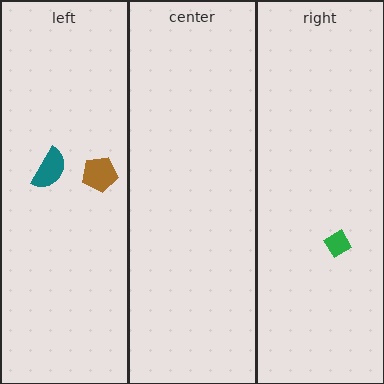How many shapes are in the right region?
1.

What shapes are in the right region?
The green diamond.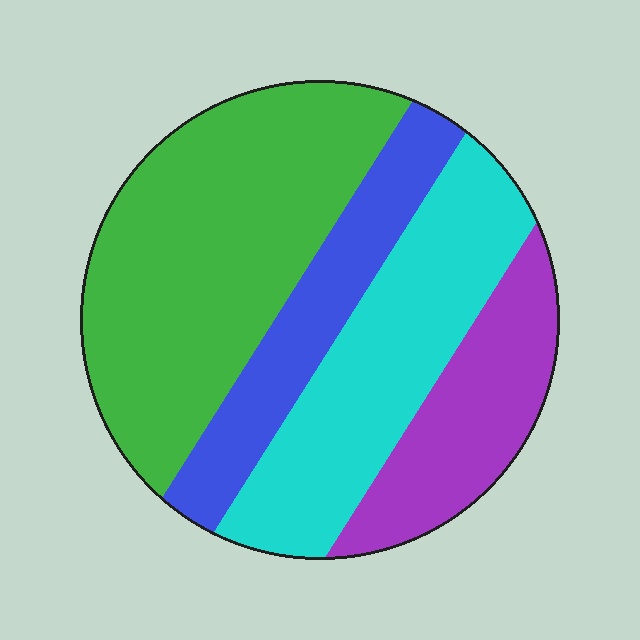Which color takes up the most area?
Green, at roughly 40%.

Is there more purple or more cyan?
Cyan.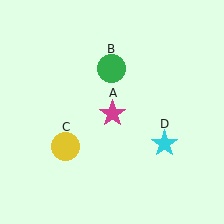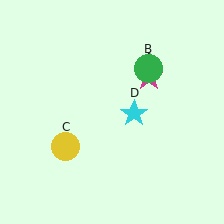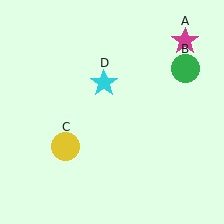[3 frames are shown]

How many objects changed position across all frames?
3 objects changed position: magenta star (object A), green circle (object B), cyan star (object D).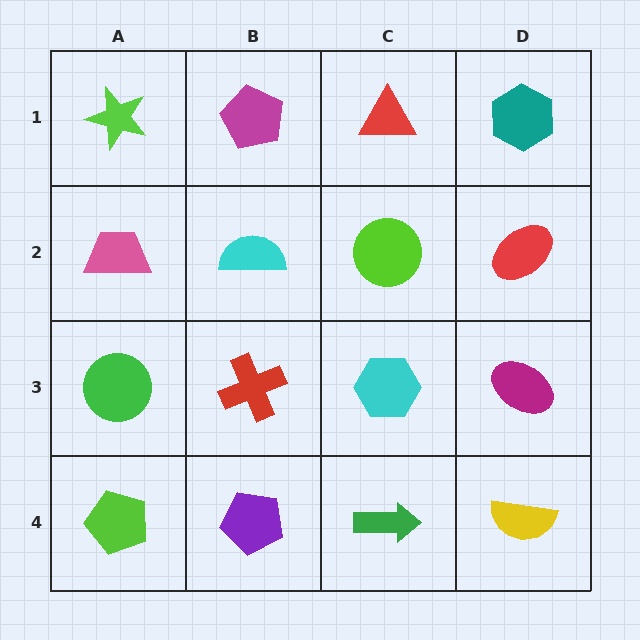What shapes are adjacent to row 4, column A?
A green circle (row 3, column A), a purple pentagon (row 4, column B).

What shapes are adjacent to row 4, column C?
A cyan hexagon (row 3, column C), a purple pentagon (row 4, column B), a yellow semicircle (row 4, column D).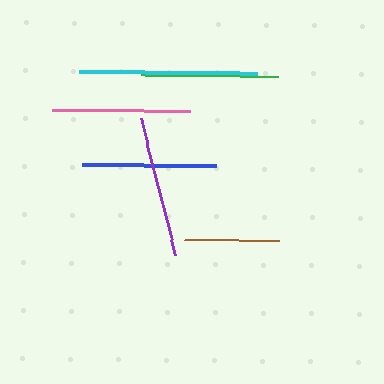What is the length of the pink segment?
The pink segment is approximately 138 pixels long.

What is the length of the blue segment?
The blue segment is approximately 134 pixels long.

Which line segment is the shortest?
The brown line is the shortest at approximately 95 pixels.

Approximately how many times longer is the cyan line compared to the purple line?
The cyan line is approximately 1.3 times the length of the purple line.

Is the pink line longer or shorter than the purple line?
The purple line is longer than the pink line.